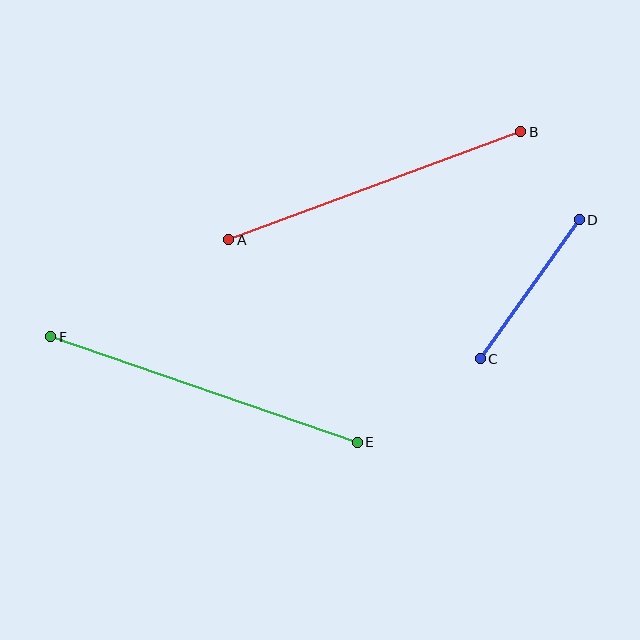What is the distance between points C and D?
The distance is approximately 171 pixels.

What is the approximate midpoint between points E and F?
The midpoint is at approximately (204, 389) pixels.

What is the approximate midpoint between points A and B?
The midpoint is at approximately (375, 186) pixels.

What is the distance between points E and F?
The distance is approximately 324 pixels.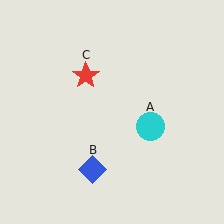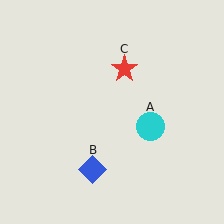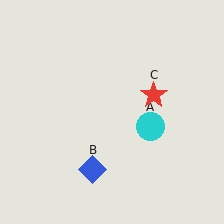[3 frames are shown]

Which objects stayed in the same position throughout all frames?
Cyan circle (object A) and blue diamond (object B) remained stationary.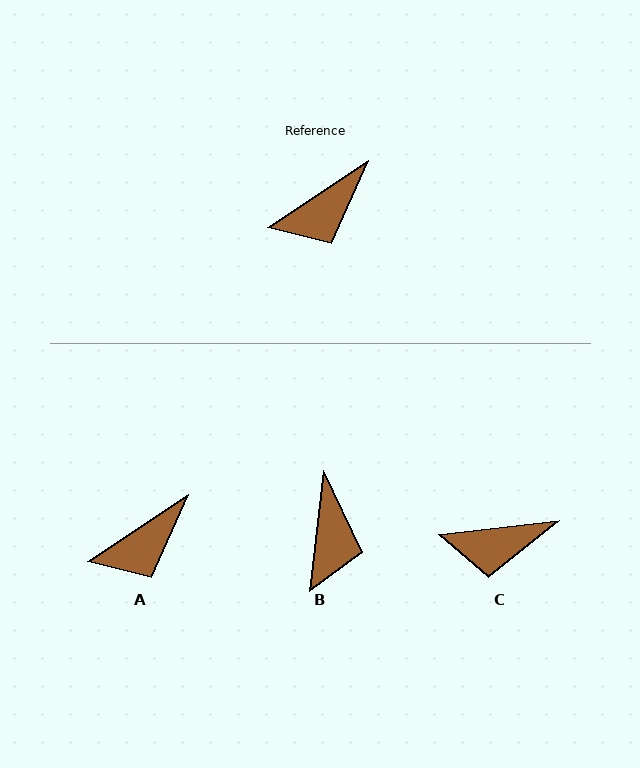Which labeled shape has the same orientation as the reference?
A.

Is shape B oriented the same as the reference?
No, it is off by about 50 degrees.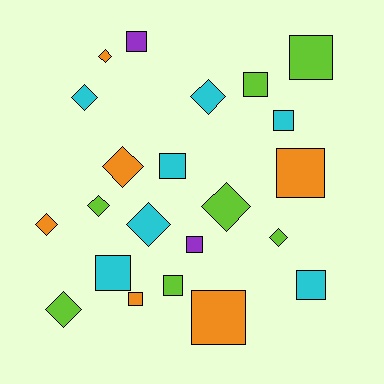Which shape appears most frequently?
Square, with 12 objects.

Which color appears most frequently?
Lime, with 7 objects.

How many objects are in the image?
There are 22 objects.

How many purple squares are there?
There are 2 purple squares.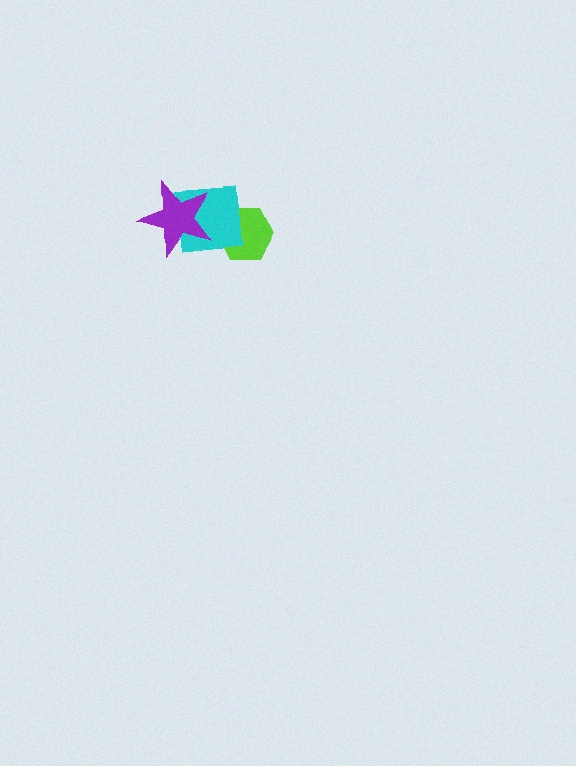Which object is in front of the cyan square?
The purple star is in front of the cyan square.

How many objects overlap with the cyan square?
2 objects overlap with the cyan square.